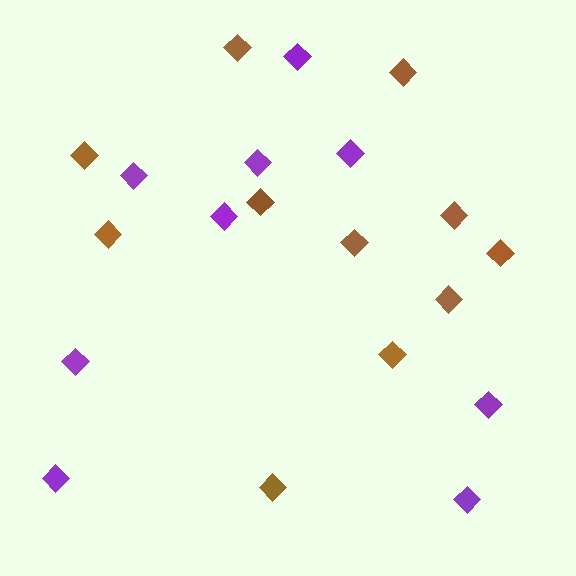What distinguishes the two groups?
There are 2 groups: one group of brown diamonds (11) and one group of purple diamonds (9).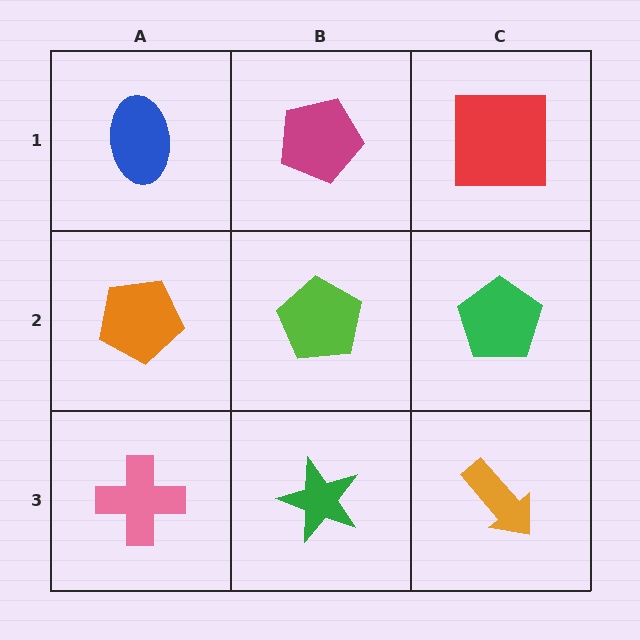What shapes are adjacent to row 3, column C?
A green pentagon (row 2, column C), a green star (row 3, column B).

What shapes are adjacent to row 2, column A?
A blue ellipse (row 1, column A), a pink cross (row 3, column A), a lime pentagon (row 2, column B).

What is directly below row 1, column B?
A lime pentagon.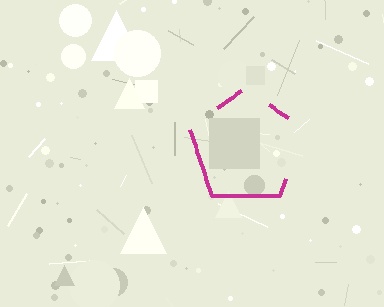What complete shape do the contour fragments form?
The contour fragments form a pentagon.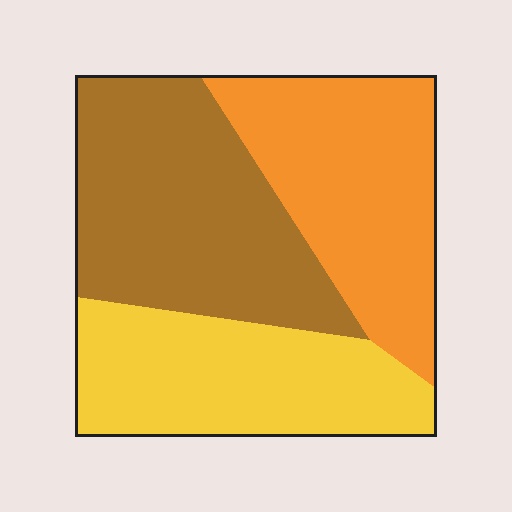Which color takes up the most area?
Brown, at roughly 40%.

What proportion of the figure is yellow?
Yellow takes up about one third (1/3) of the figure.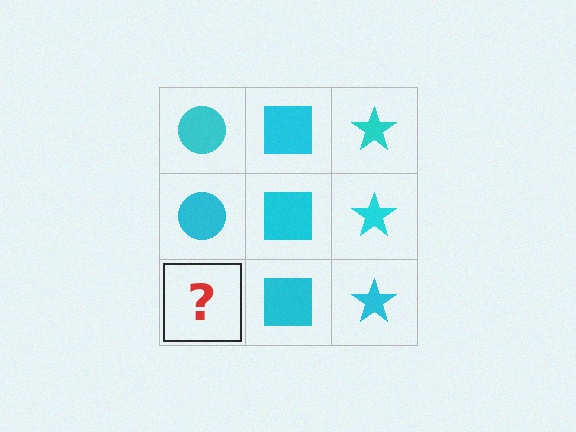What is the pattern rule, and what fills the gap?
The rule is that each column has a consistent shape. The gap should be filled with a cyan circle.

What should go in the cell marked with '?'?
The missing cell should contain a cyan circle.